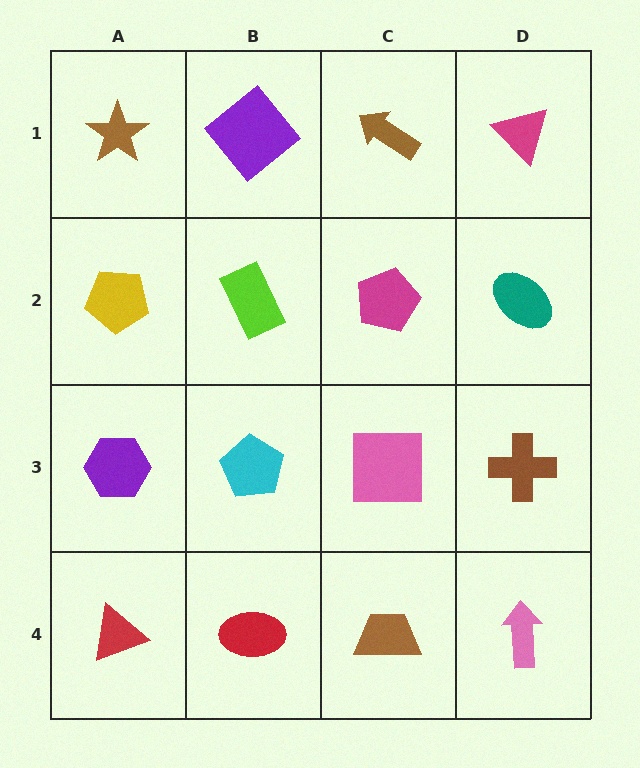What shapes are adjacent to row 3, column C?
A magenta pentagon (row 2, column C), a brown trapezoid (row 4, column C), a cyan pentagon (row 3, column B), a brown cross (row 3, column D).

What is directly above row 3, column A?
A yellow pentagon.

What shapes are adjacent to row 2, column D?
A magenta triangle (row 1, column D), a brown cross (row 3, column D), a magenta pentagon (row 2, column C).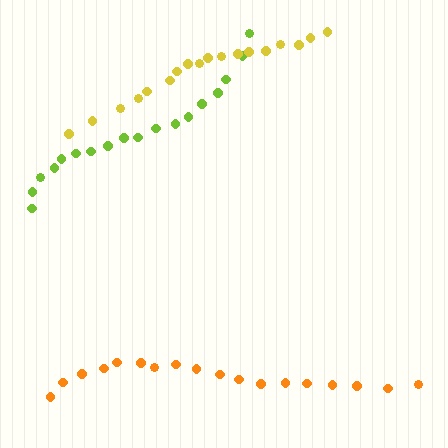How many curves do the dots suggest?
There are 3 distinct paths.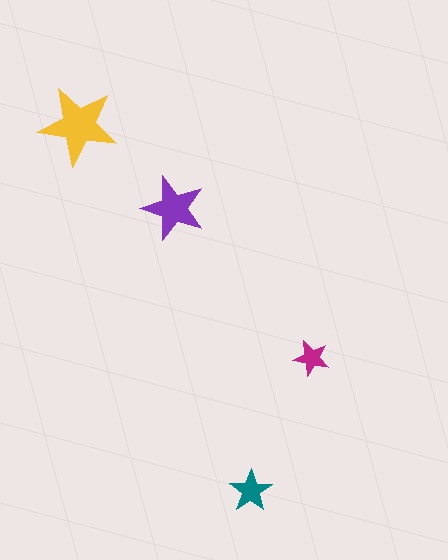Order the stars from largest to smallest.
the yellow one, the purple one, the teal one, the magenta one.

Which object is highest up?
The yellow star is topmost.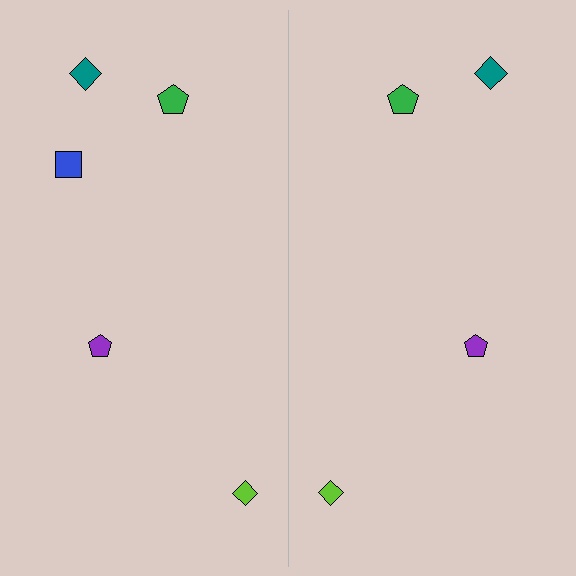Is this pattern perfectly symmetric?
No, the pattern is not perfectly symmetric. A blue square is missing from the right side.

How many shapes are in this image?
There are 9 shapes in this image.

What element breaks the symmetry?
A blue square is missing from the right side.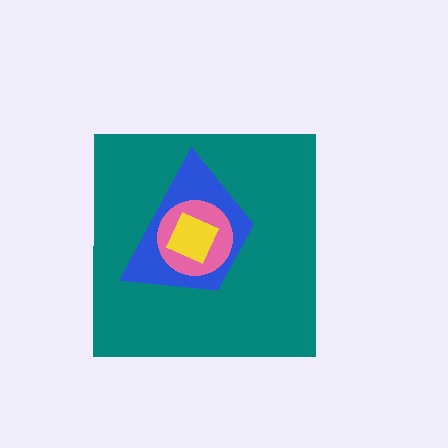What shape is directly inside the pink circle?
The yellow square.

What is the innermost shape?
The yellow square.